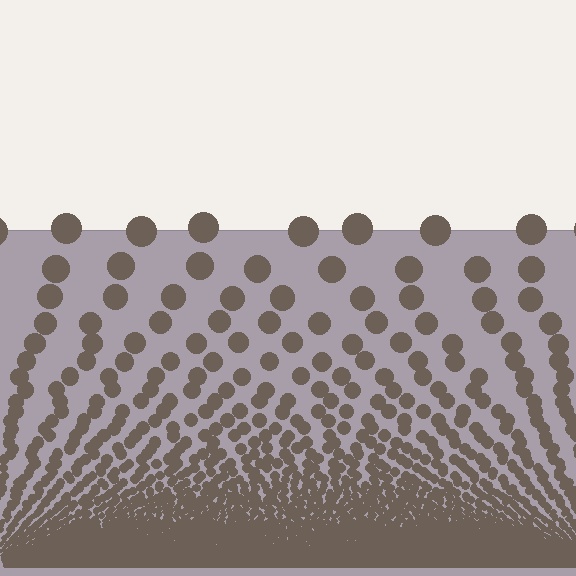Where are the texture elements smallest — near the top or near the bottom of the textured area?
Near the bottom.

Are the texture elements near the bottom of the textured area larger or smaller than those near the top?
Smaller. The gradient is inverted — elements near the bottom are smaller and denser.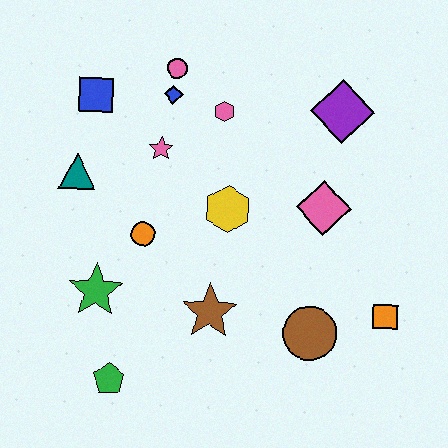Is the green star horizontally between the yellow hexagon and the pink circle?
No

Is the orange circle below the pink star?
Yes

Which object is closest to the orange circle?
The green star is closest to the orange circle.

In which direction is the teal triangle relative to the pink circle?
The teal triangle is below the pink circle.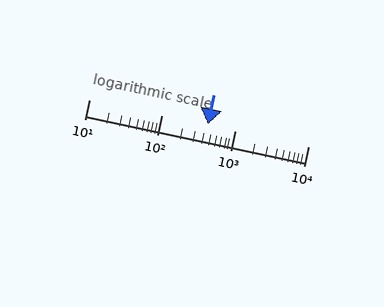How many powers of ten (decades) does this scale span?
The scale spans 3 decades, from 10 to 10000.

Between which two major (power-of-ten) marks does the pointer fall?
The pointer is between 100 and 1000.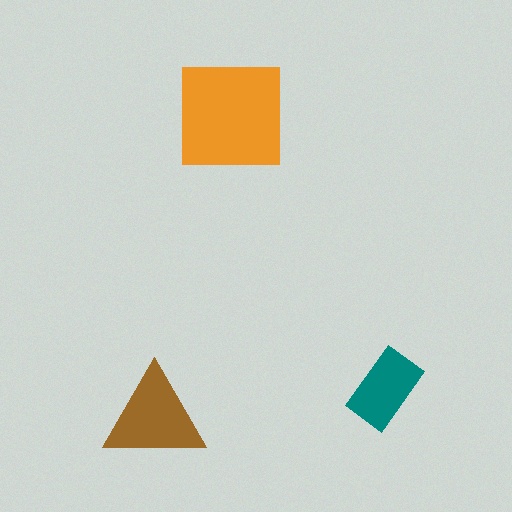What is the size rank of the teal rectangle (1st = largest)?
3rd.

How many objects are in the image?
There are 3 objects in the image.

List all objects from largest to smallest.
The orange square, the brown triangle, the teal rectangle.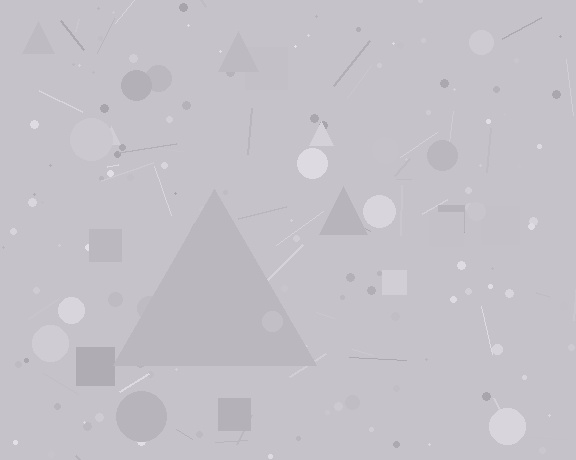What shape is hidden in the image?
A triangle is hidden in the image.